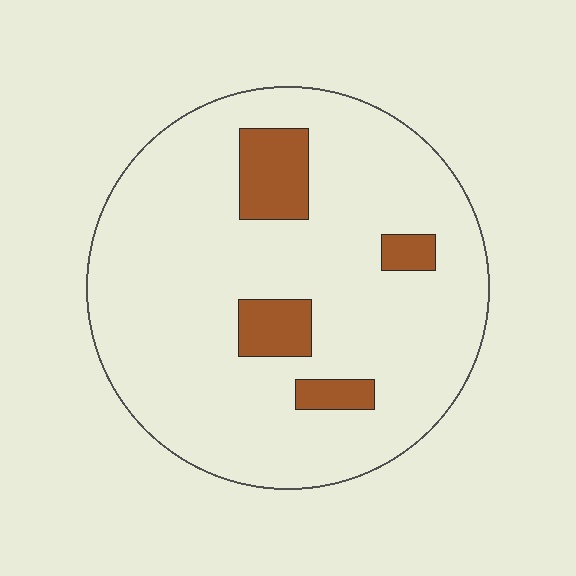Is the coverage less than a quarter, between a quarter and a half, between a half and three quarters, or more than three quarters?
Less than a quarter.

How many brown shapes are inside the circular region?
4.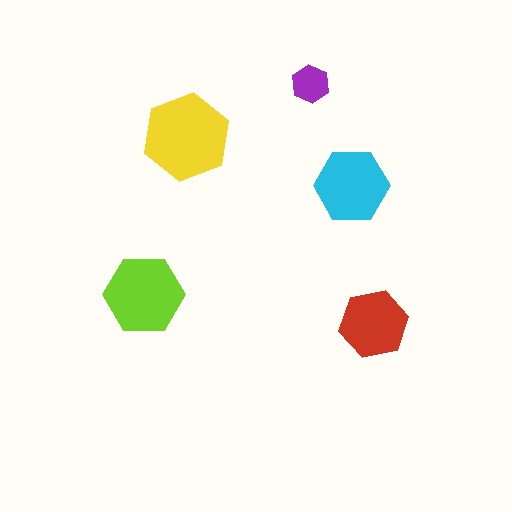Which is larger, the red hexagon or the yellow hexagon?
The yellow one.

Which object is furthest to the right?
The red hexagon is rightmost.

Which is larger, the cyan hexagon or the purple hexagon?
The cyan one.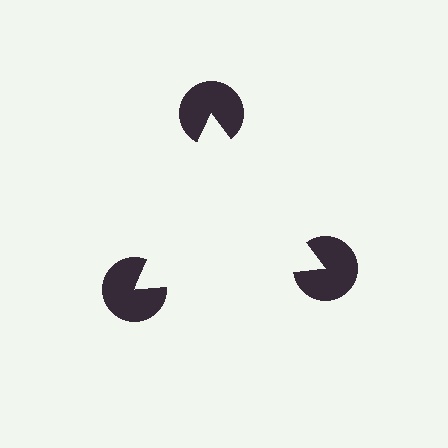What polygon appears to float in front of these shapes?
An illusory triangle — its edges are inferred from the aligned wedge cuts in the pac-man discs, not physically drawn.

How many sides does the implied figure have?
3 sides.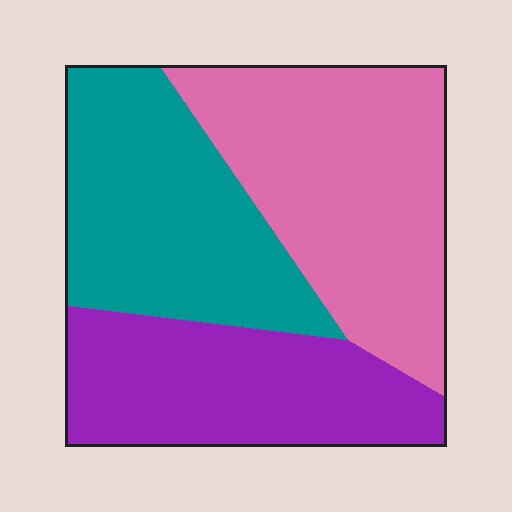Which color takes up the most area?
Pink, at roughly 40%.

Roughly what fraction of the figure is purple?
Purple covers 29% of the figure.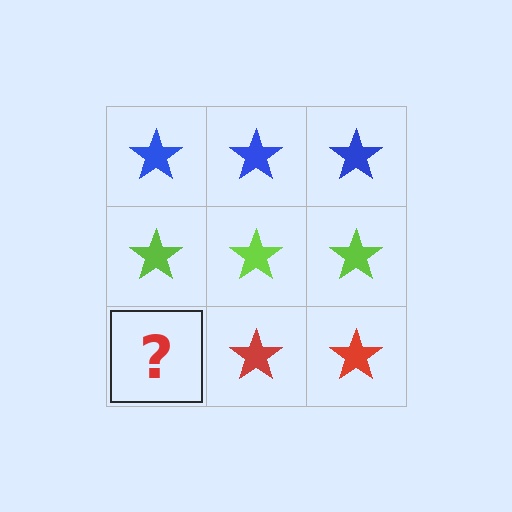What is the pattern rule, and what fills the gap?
The rule is that each row has a consistent color. The gap should be filled with a red star.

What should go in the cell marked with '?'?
The missing cell should contain a red star.